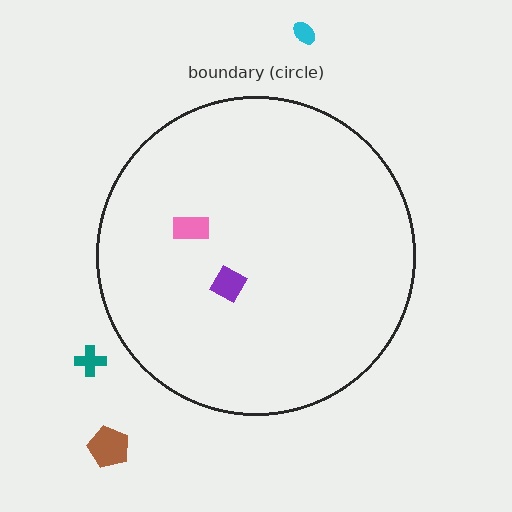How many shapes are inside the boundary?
2 inside, 3 outside.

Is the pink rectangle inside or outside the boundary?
Inside.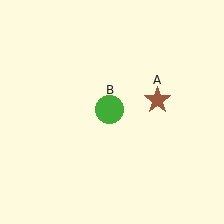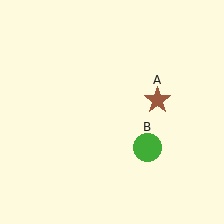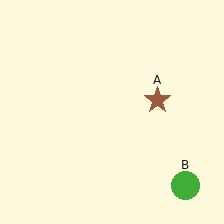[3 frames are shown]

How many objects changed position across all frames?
1 object changed position: green circle (object B).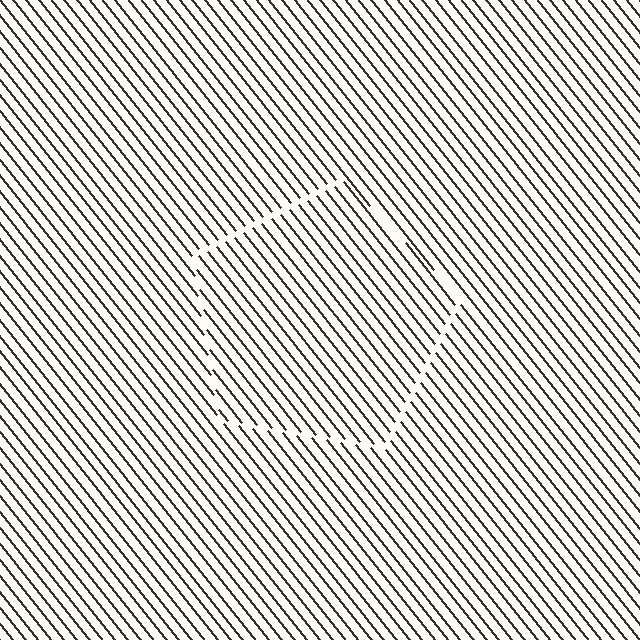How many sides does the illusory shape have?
5 sides — the line-ends trace a pentagon.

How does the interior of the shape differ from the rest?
The interior of the shape contains the same grating, shifted by half a period — the contour is defined by the phase discontinuity where line-ends from the inner and outer gratings abut.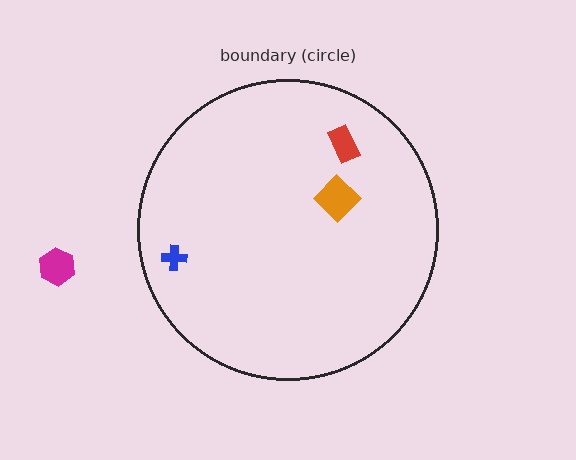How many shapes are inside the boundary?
3 inside, 1 outside.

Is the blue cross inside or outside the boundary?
Inside.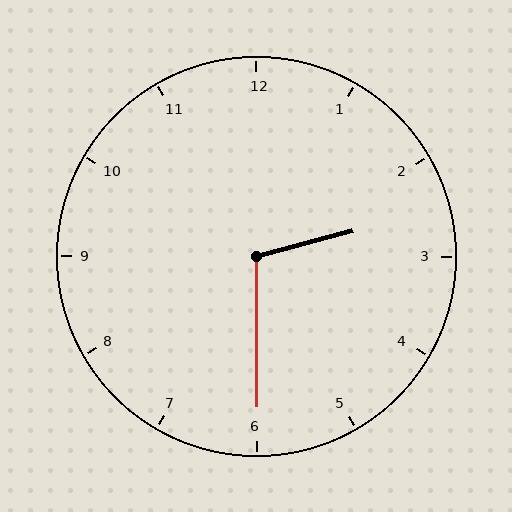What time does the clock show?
2:30.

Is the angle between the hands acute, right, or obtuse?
It is obtuse.